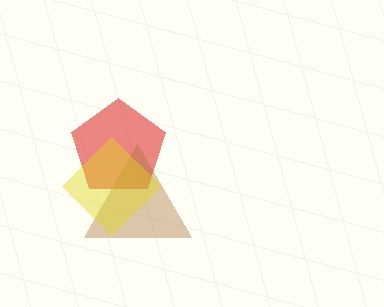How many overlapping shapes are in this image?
There are 3 overlapping shapes in the image.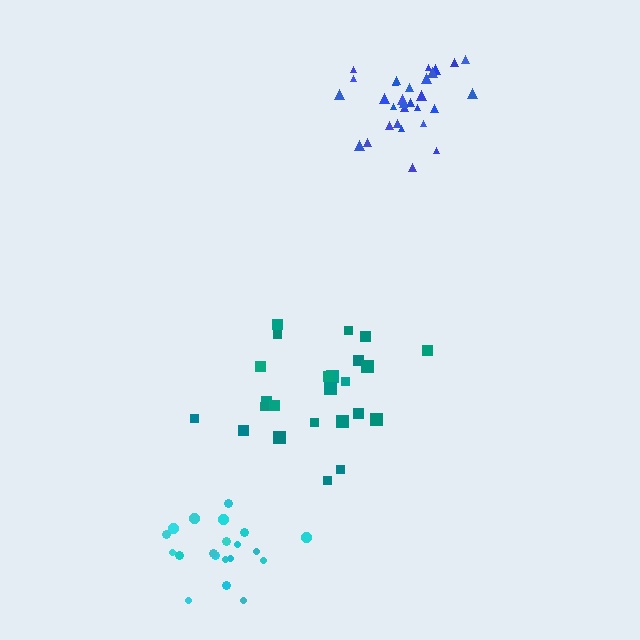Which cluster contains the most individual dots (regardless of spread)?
Blue (30).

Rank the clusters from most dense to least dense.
blue, cyan, teal.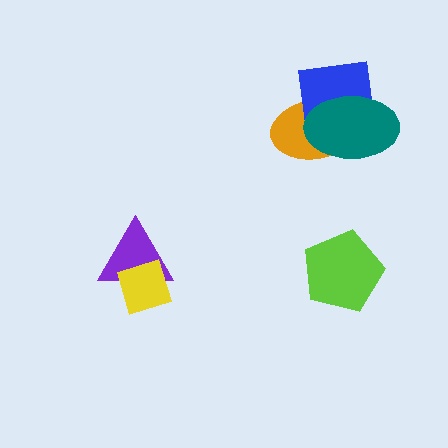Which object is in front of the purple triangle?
The yellow diamond is in front of the purple triangle.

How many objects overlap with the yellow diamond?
1 object overlaps with the yellow diamond.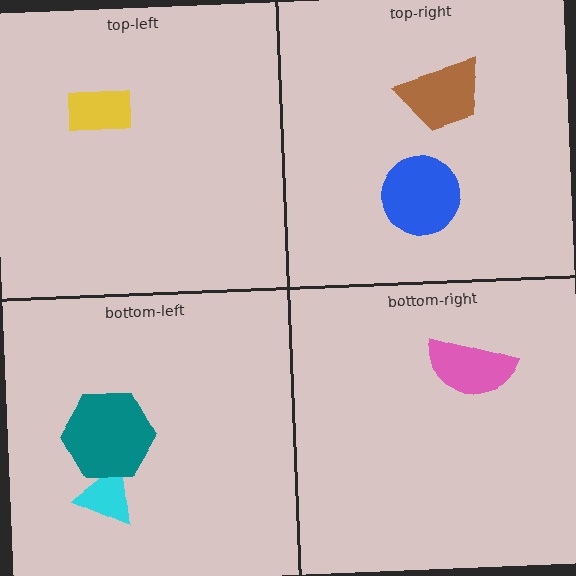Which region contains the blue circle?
The top-right region.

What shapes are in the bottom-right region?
The pink semicircle.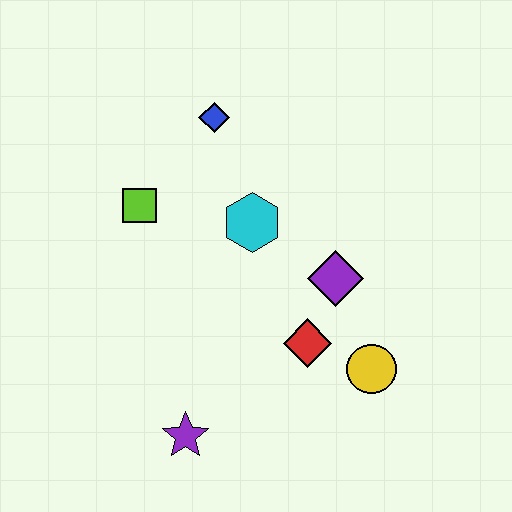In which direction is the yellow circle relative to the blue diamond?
The yellow circle is below the blue diamond.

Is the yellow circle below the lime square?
Yes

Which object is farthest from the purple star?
The blue diamond is farthest from the purple star.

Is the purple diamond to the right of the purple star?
Yes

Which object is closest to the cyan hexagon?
The purple diamond is closest to the cyan hexagon.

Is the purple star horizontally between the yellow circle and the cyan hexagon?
No